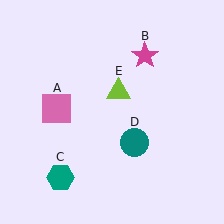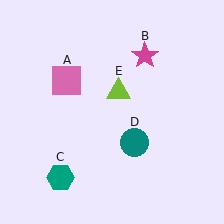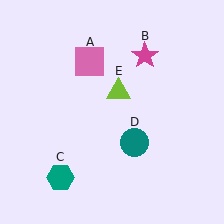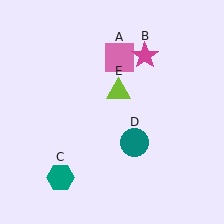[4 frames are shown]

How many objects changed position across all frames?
1 object changed position: pink square (object A).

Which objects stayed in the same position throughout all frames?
Magenta star (object B) and teal hexagon (object C) and teal circle (object D) and lime triangle (object E) remained stationary.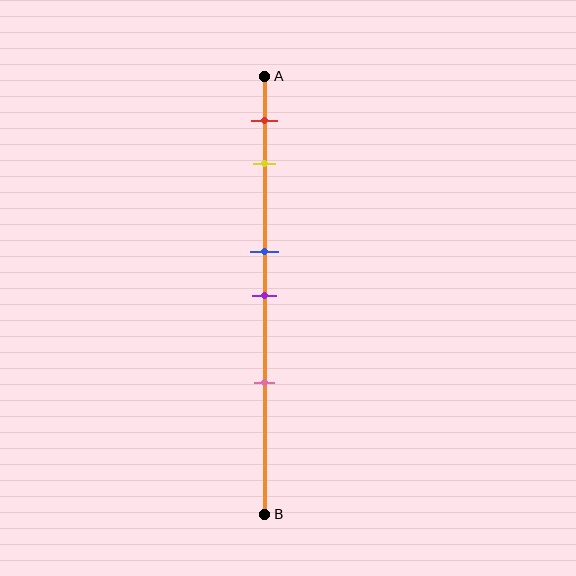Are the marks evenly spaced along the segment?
No, the marks are not evenly spaced.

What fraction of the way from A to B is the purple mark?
The purple mark is approximately 50% (0.5) of the way from A to B.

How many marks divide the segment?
There are 5 marks dividing the segment.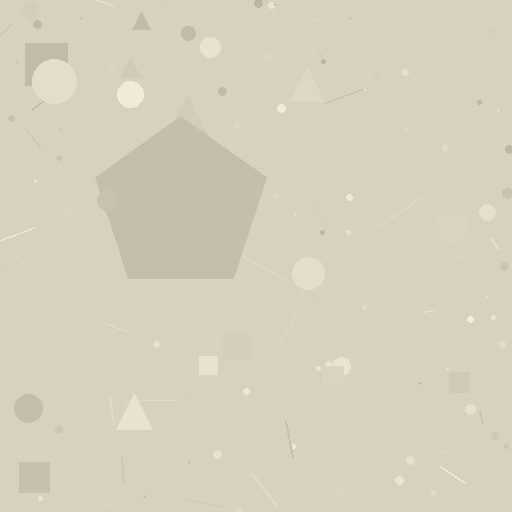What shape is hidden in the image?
A pentagon is hidden in the image.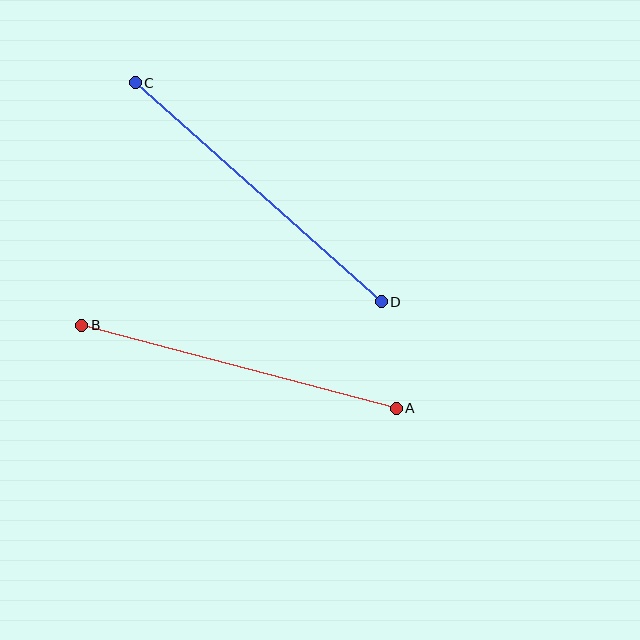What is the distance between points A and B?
The distance is approximately 325 pixels.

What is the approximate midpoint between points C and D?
The midpoint is at approximately (258, 192) pixels.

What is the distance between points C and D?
The distance is approximately 329 pixels.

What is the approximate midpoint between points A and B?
The midpoint is at approximately (239, 367) pixels.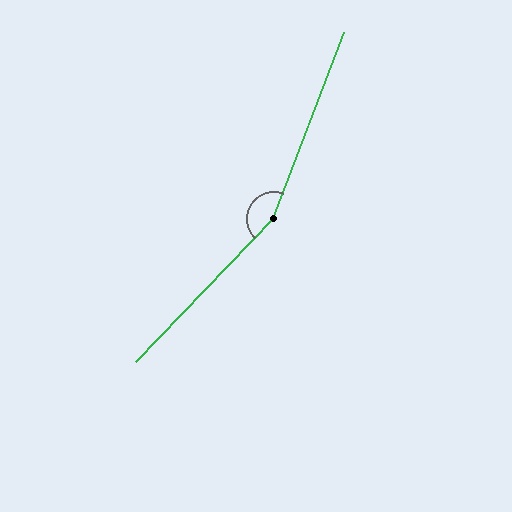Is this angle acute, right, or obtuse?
It is obtuse.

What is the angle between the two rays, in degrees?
Approximately 157 degrees.